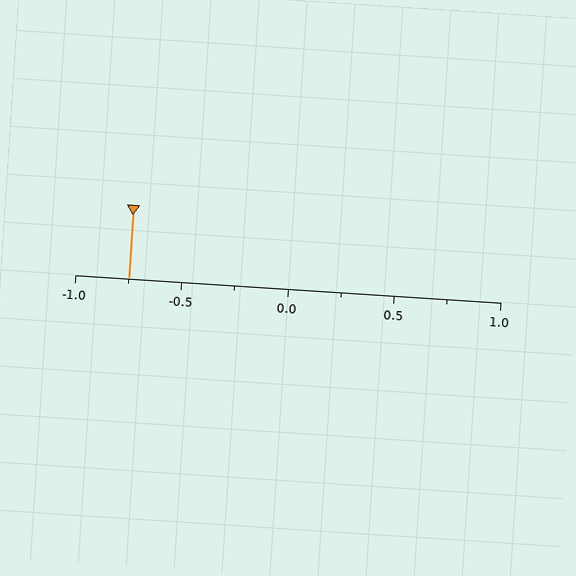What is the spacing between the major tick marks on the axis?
The major ticks are spaced 0.5 apart.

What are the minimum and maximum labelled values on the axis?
The axis runs from -1.0 to 1.0.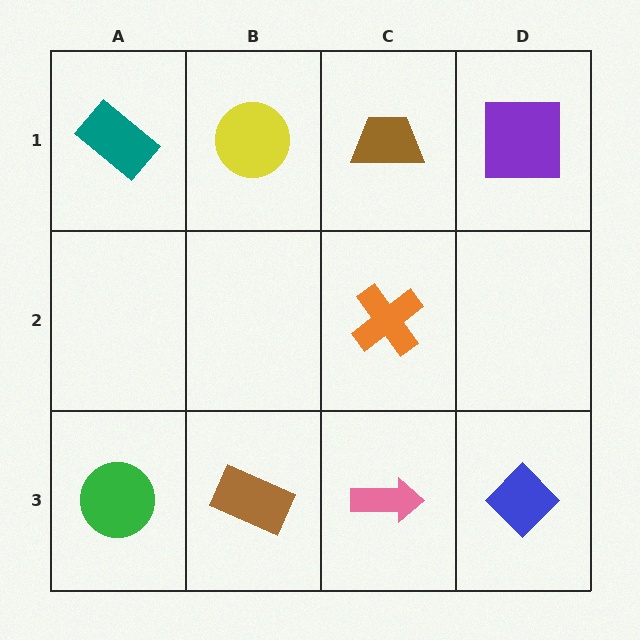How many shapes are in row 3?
4 shapes.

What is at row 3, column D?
A blue diamond.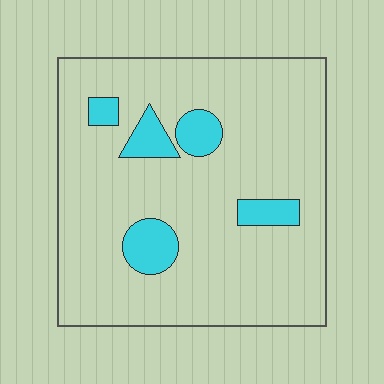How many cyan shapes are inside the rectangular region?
5.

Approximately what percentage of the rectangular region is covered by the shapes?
Approximately 10%.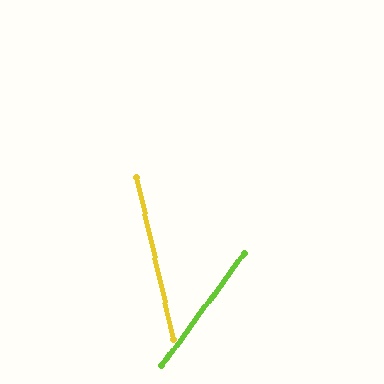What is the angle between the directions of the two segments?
Approximately 49 degrees.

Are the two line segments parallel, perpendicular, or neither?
Neither parallel nor perpendicular — they differ by about 49°.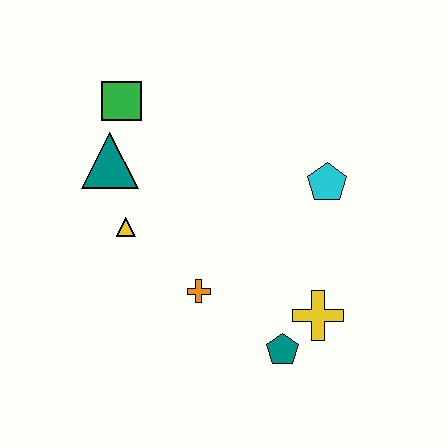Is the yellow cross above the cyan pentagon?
No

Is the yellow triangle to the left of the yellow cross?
Yes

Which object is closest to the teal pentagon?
The yellow cross is closest to the teal pentagon.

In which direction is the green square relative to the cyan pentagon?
The green square is to the left of the cyan pentagon.